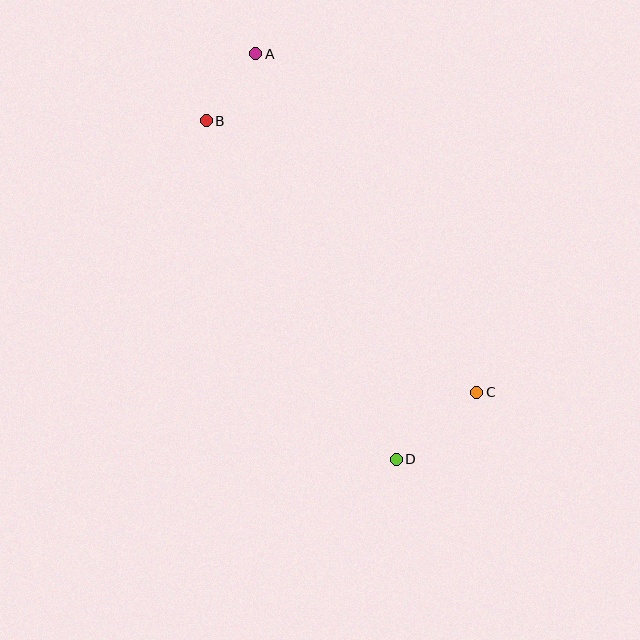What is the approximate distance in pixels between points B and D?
The distance between B and D is approximately 389 pixels.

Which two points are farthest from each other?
Points A and D are farthest from each other.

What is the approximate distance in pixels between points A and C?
The distance between A and C is approximately 404 pixels.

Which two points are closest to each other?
Points A and B are closest to each other.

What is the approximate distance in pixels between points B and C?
The distance between B and C is approximately 383 pixels.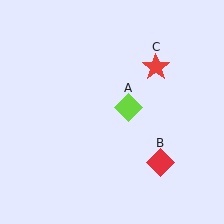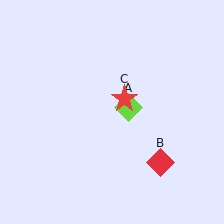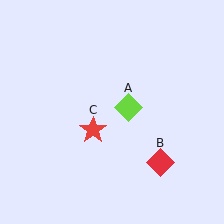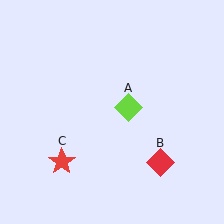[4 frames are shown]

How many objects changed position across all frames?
1 object changed position: red star (object C).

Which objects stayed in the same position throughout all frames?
Lime diamond (object A) and red diamond (object B) remained stationary.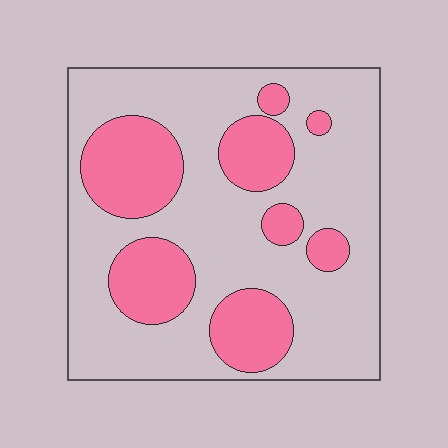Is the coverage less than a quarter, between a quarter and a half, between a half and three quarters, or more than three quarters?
Between a quarter and a half.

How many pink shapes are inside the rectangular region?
8.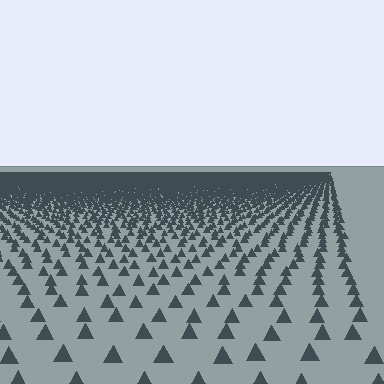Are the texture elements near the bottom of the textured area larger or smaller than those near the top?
Larger. Near the bottom, elements are closer to the viewer and appear at a bigger on-screen size.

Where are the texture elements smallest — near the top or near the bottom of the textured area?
Near the top.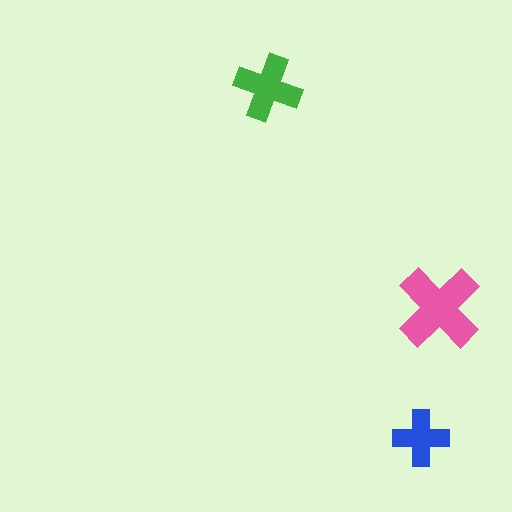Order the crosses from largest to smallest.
the pink one, the green one, the blue one.